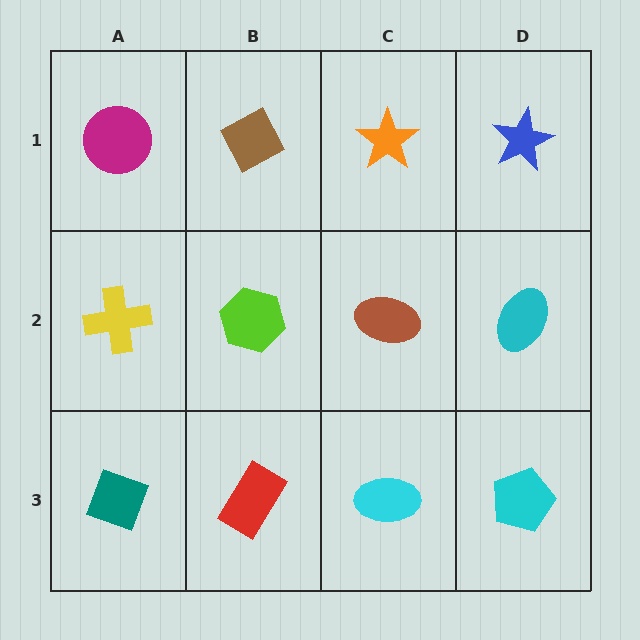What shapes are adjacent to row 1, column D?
A cyan ellipse (row 2, column D), an orange star (row 1, column C).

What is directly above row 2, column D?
A blue star.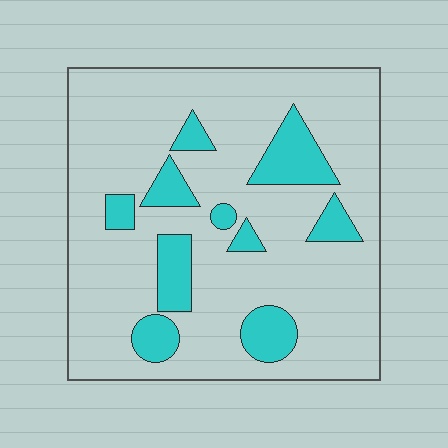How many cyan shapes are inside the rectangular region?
10.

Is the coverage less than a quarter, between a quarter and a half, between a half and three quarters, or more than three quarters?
Less than a quarter.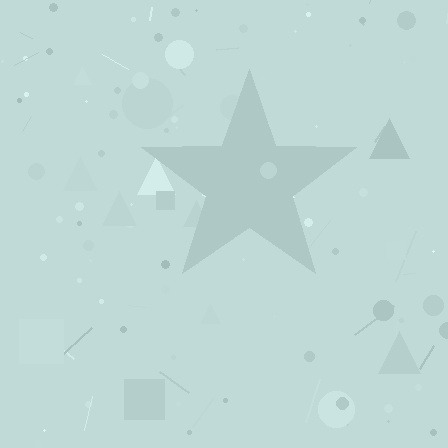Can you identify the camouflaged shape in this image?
The camouflaged shape is a star.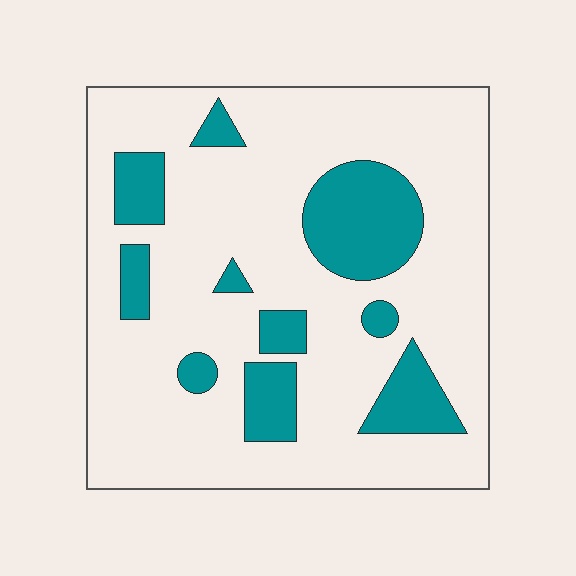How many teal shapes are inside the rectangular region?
10.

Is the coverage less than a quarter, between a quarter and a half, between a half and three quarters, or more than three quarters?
Less than a quarter.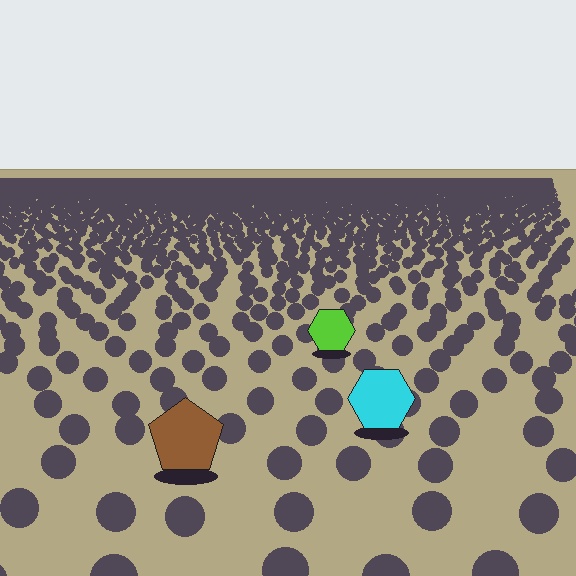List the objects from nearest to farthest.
From nearest to farthest: the brown pentagon, the cyan hexagon, the lime hexagon.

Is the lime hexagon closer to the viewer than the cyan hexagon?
No. The cyan hexagon is closer — you can tell from the texture gradient: the ground texture is coarser near it.